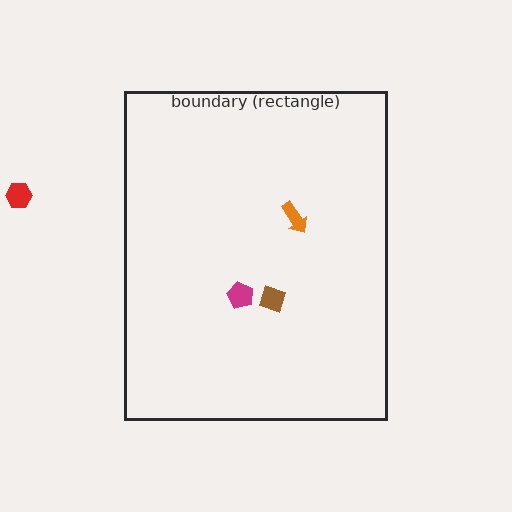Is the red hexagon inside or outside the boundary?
Outside.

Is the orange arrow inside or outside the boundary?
Inside.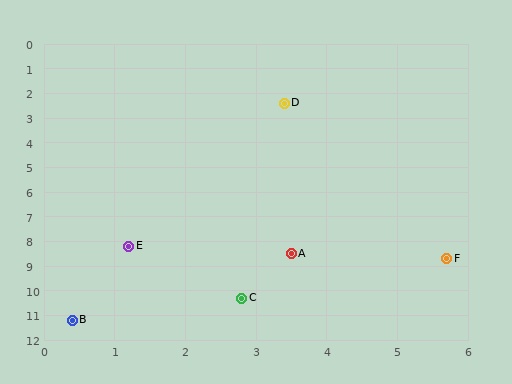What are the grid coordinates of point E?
Point E is at approximately (1.2, 8.2).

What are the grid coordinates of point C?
Point C is at approximately (2.8, 10.3).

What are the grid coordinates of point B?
Point B is at approximately (0.4, 11.2).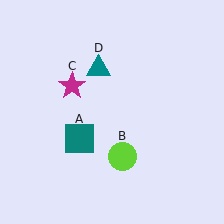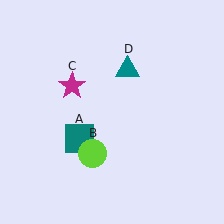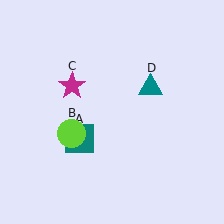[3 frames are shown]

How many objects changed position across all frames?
2 objects changed position: lime circle (object B), teal triangle (object D).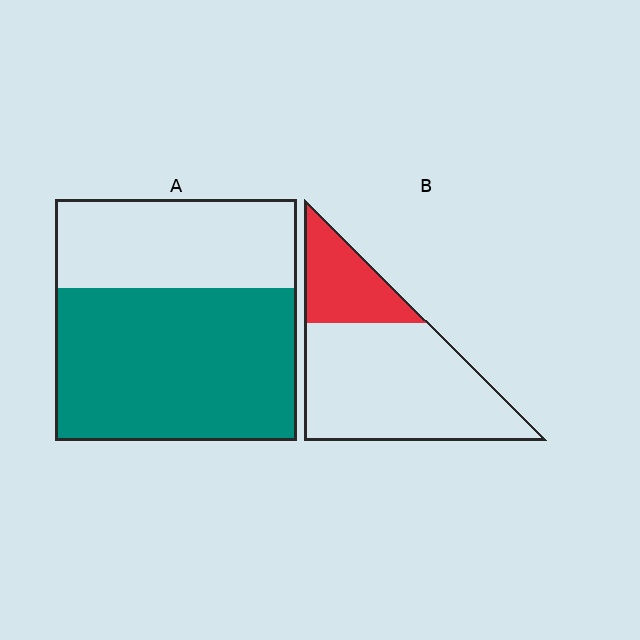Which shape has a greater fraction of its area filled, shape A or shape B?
Shape A.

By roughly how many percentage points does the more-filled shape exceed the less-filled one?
By roughly 35 percentage points (A over B).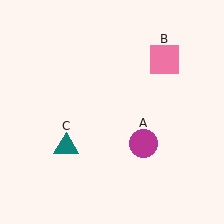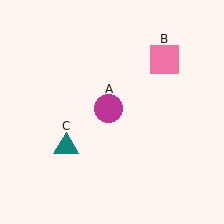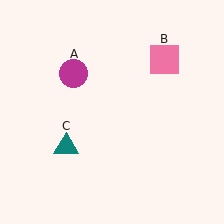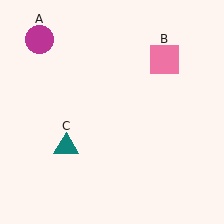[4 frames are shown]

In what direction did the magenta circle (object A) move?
The magenta circle (object A) moved up and to the left.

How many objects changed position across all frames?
1 object changed position: magenta circle (object A).